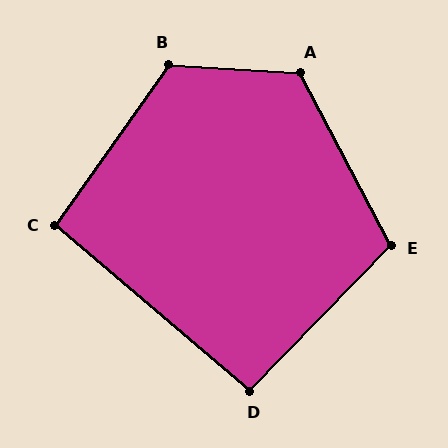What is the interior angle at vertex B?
Approximately 121 degrees (obtuse).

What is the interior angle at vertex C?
Approximately 95 degrees (obtuse).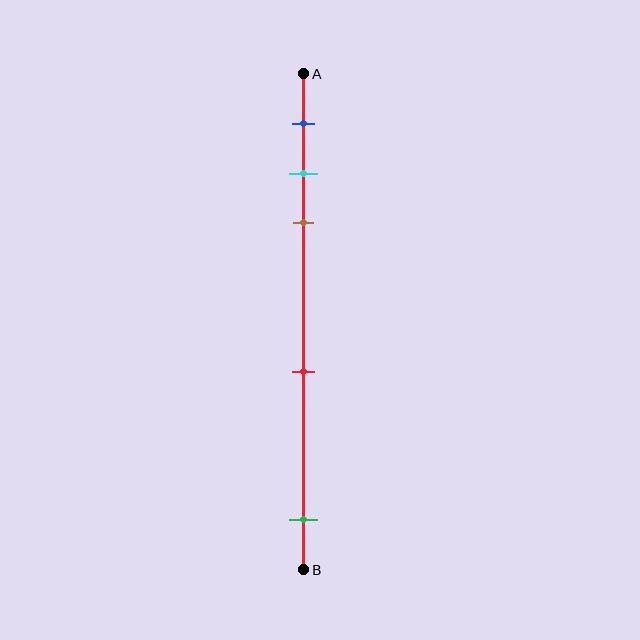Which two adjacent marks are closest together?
The cyan and brown marks are the closest adjacent pair.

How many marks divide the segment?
There are 5 marks dividing the segment.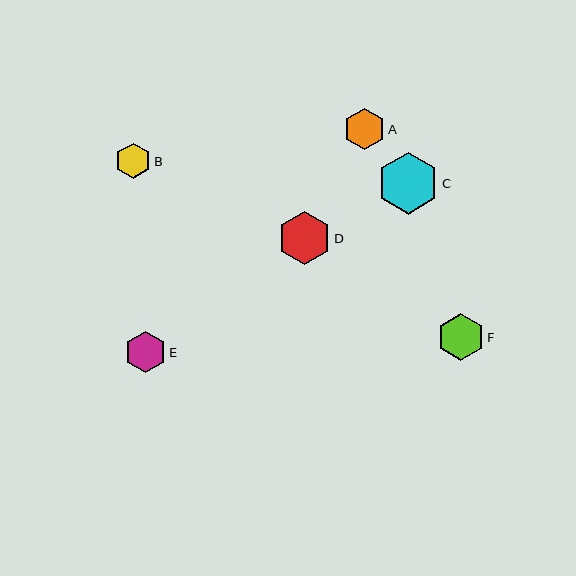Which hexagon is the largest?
Hexagon C is the largest with a size of approximately 62 pixels.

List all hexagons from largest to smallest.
From largest to smallest: C, D, F, A, E, B.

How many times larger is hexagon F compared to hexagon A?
Hexagon F is approximately 1.1 times the size of hexagon A.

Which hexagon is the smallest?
Hexagon B is the smallest with a size of approximately 35 pixels.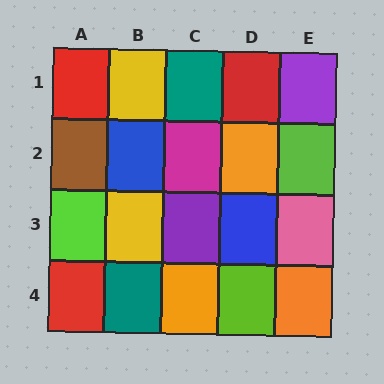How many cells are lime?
3 cells are lime.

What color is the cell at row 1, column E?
Purple.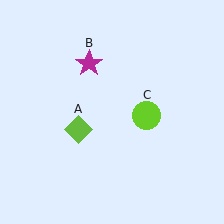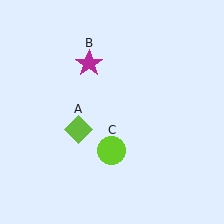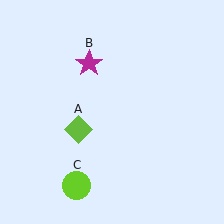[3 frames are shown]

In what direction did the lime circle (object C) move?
The lime circle (object C) moved down and to the left.